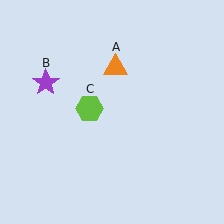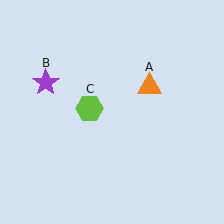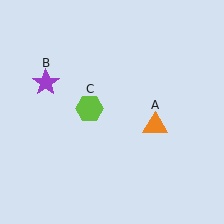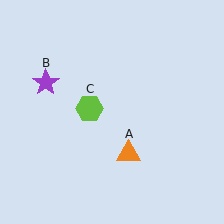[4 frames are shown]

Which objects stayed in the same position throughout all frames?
Purple star (object B) and lime hexagon (object C) remained stationary.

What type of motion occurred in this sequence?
The orange triangle (object A) rotated clockwise around the center of the scene.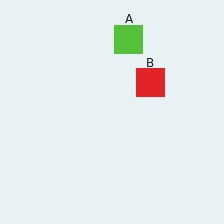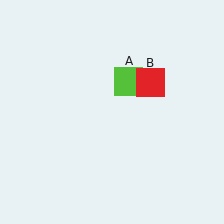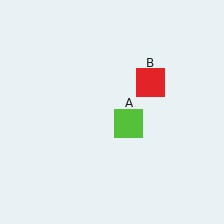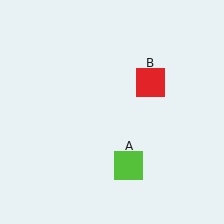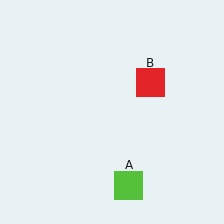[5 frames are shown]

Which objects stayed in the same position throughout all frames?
Red square (object B) remained stationary.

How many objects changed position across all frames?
1 object changed position: lime square (object A).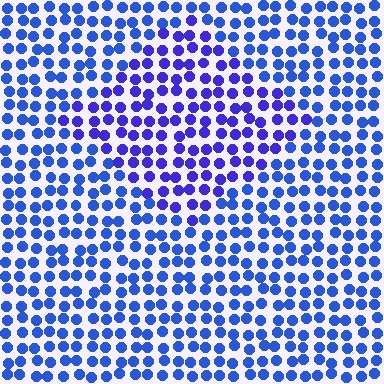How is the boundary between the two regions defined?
The boundary is defined purely by a slight shift in hue (about 23 degrees). Spacing, size, and orientation are identical on both sides.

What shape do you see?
I see a diamond.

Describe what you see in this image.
The image is filled with small blue elements in a uniform arrangement. A diamond-shaped region is visible where the elements are tinted to a slightly different hue, forming a subtle color boundary.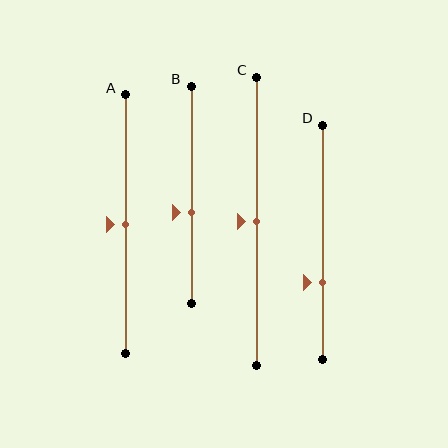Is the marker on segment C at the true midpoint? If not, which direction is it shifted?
Yes, the marker on segment C is at the true midpoint.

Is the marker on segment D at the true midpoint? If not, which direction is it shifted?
No, the marker on segment D is shifted downward by about 17% of the segment length.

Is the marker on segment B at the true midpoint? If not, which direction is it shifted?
No, the marker on segment B is shifted downward by about 8% of the segment length.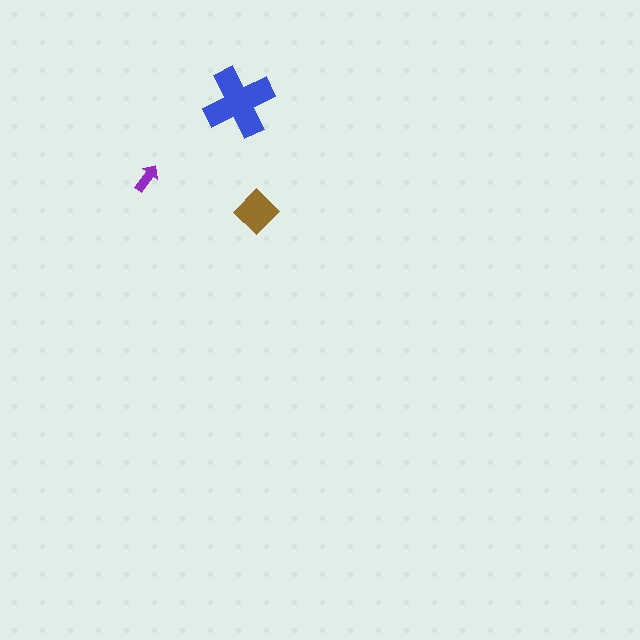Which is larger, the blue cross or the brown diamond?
The blue cross.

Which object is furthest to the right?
The brown diamond is rightmost.